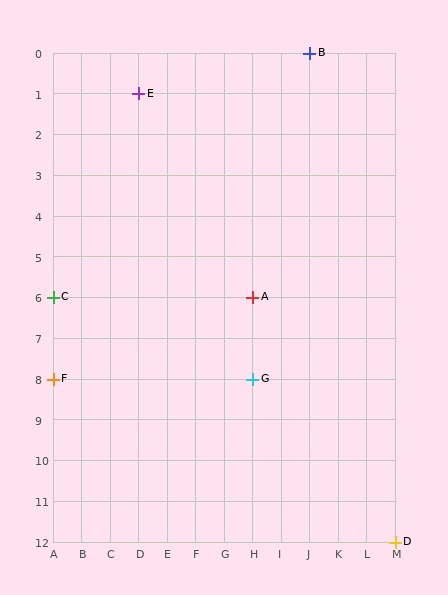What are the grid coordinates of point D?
Point D is at grid coordinates (M, 12).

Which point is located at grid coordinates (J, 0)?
Point B is at (J, 0).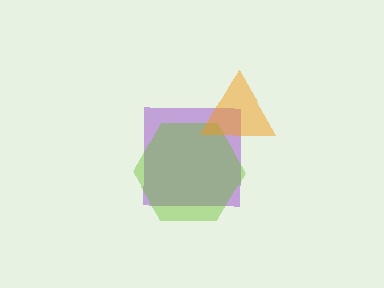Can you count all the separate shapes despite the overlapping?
Yes, there are 3 separate shapes.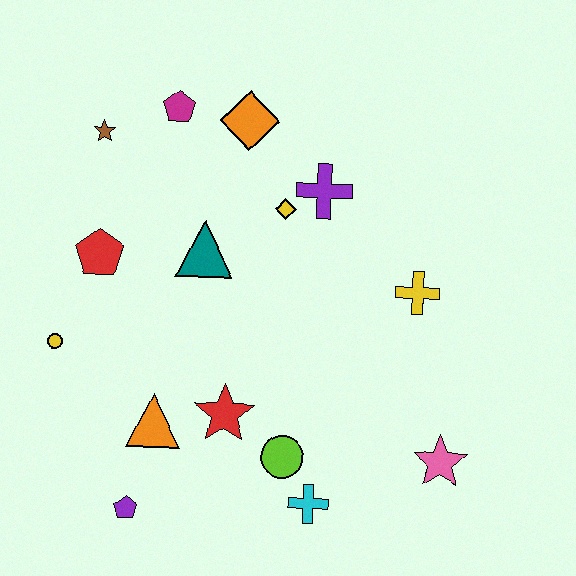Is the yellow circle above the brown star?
No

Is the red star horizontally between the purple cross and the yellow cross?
No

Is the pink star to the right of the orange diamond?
Yes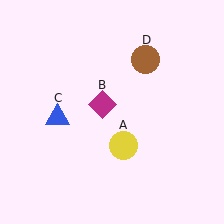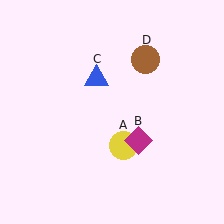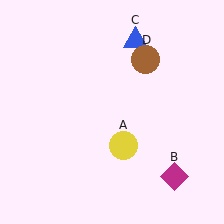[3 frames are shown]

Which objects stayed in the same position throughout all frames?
Yellow circle (object A) and brown circle (object D) remained stationary.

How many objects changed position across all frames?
2 objects changed position: magenta diamond (object B), blue triangle (object C).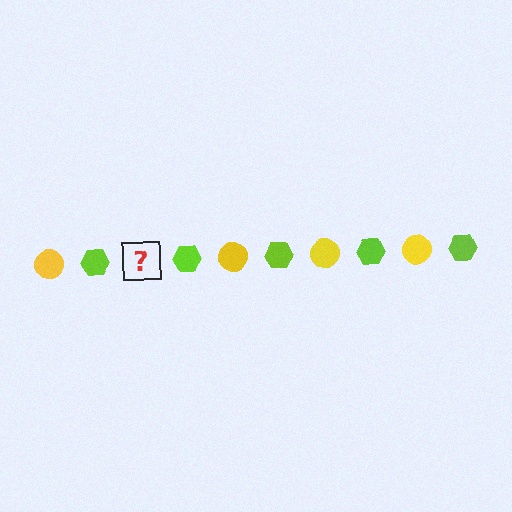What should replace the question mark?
The question mark should be replaced with a yellow circle.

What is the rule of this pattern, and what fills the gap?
The rule is that the pattern alternates between yellow circle and lime hexagon. The gap should be filled with a yellow circle.